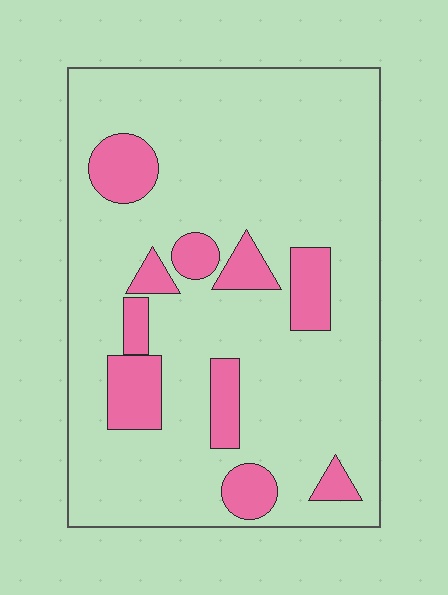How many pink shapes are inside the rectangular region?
10.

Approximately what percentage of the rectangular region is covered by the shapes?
Approximately 15%.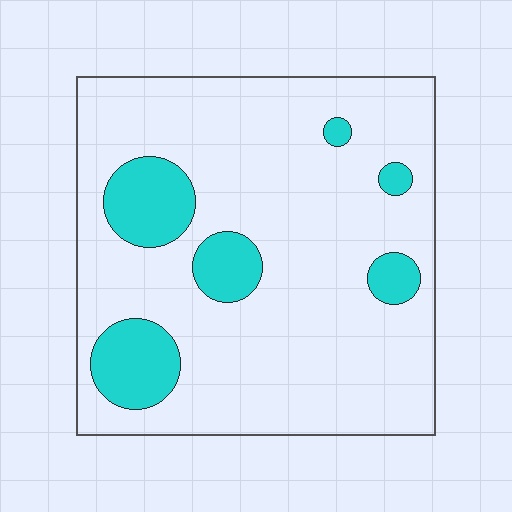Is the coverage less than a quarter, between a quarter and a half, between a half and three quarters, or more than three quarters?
Less than a quarter.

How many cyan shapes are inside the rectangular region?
6.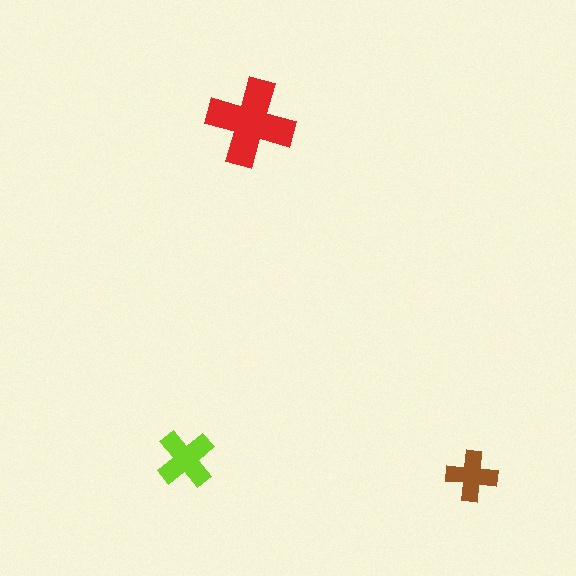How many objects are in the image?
There are 3 objects in the image.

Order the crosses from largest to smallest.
the red one, the lime one, the brown one.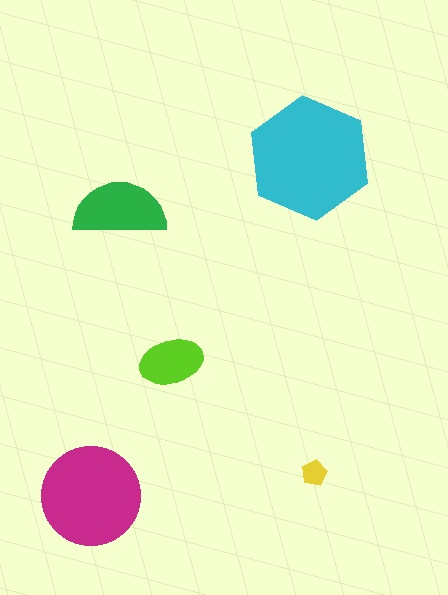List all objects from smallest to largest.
The yellow pentagon, the lime ellipse, the green semicircle, the magenta circle, the cyan hexagon.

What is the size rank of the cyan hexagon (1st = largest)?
1st.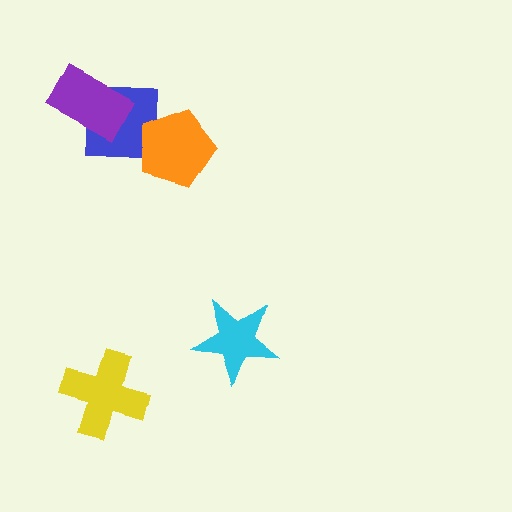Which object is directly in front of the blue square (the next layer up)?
The purple rectangle is directly in front of the blue square.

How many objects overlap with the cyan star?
0 objects overlap with the cyan star.